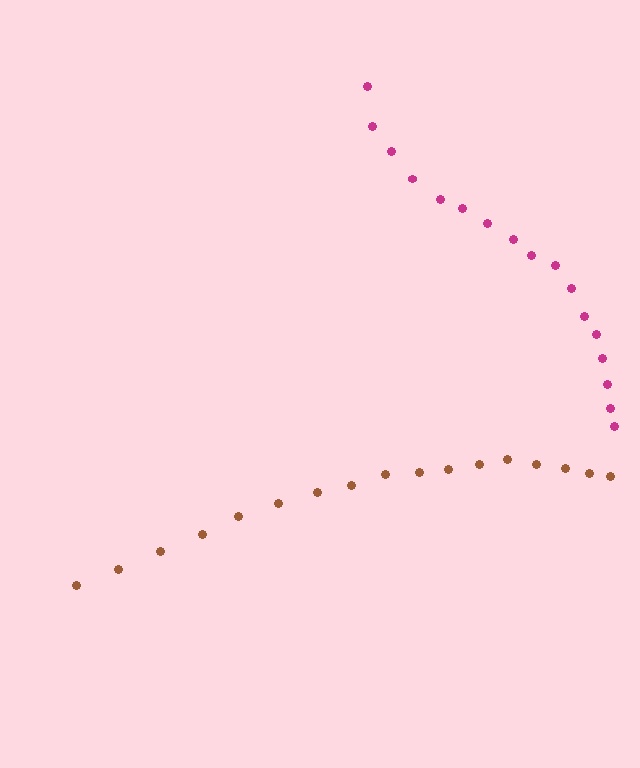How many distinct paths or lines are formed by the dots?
There are 2 distinct paths.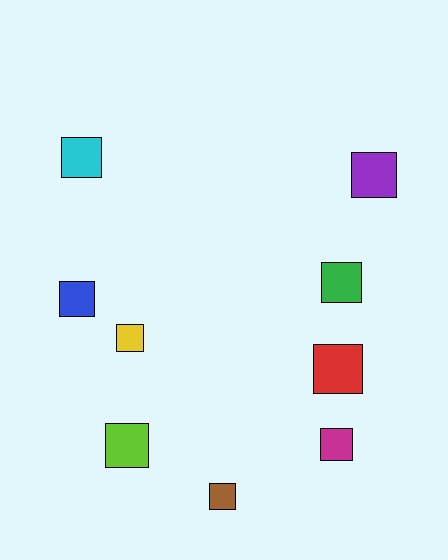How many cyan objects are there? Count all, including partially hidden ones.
There is 1 cyan object.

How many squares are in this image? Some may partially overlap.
There are 9 squares.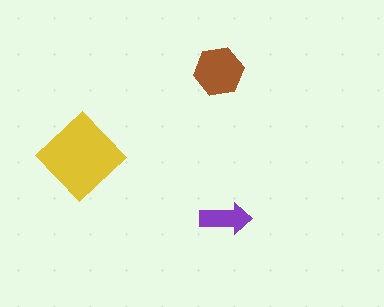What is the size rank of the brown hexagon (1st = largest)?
2nd.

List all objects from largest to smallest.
The yellow diamond, the brown hexagon, the purple arrow.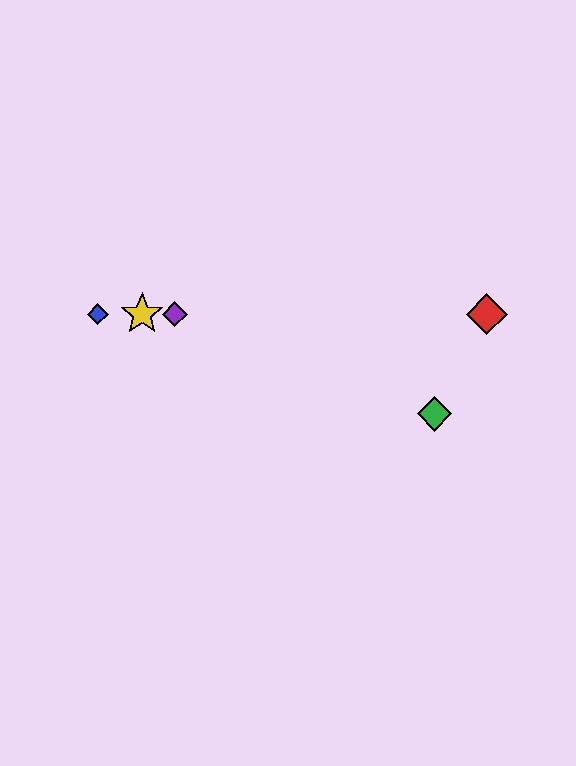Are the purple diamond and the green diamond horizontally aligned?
No, the purple diamond is at y≈314 and the green diamond is at y≈414.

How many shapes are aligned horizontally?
4 shapes (the red diamond, the blue diamond, the yellow star, the purple diamond) are aligned horizontally.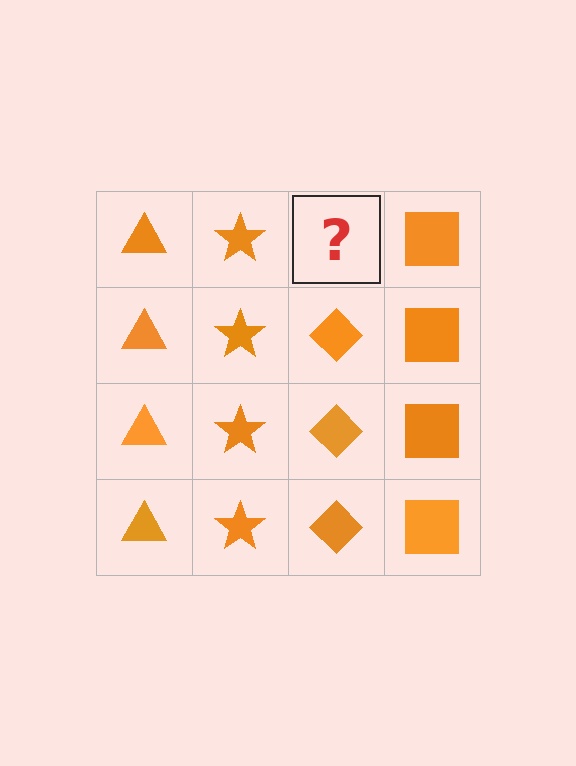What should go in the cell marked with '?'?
The missing cell should contain an orange diamond.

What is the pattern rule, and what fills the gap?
The rule is that each column has a consistent shape. The gap should be filled with an orange diamond.